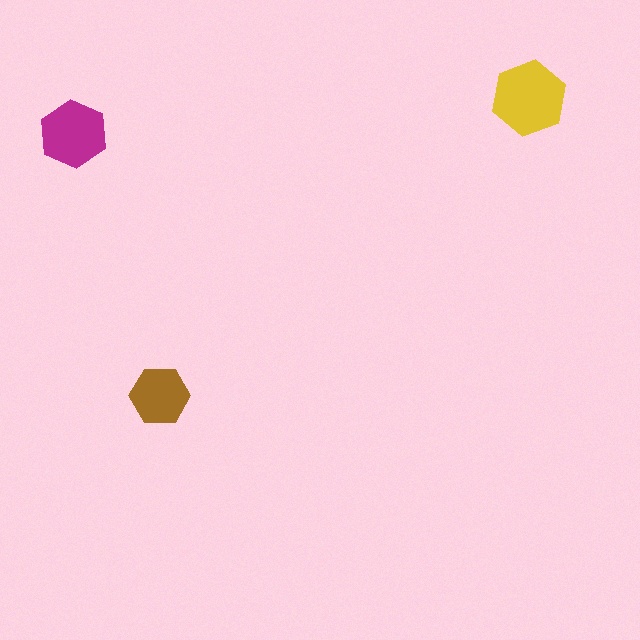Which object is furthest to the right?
The yellow hexagon is rightmost.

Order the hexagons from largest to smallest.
the yellow one, the magenta one, the brown one.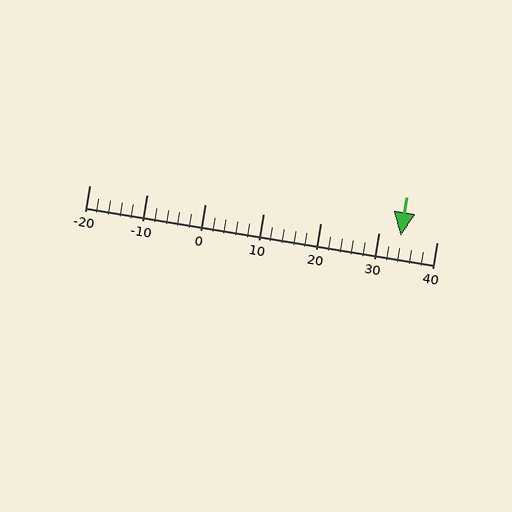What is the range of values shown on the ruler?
The ruler shows values from -20 to 40.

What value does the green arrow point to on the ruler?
The green arrow points to approximately 34.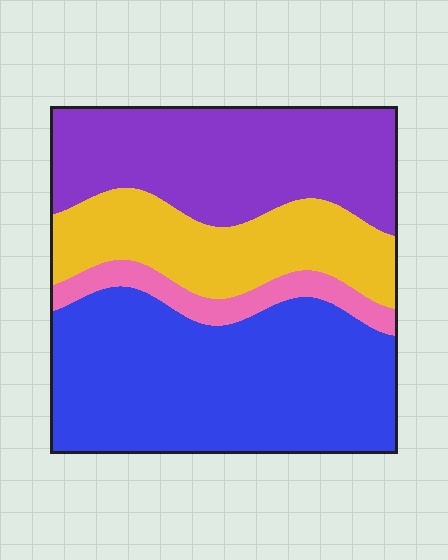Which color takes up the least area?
Pink, at roughly 10%.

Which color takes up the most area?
Blue, at roughly 40%.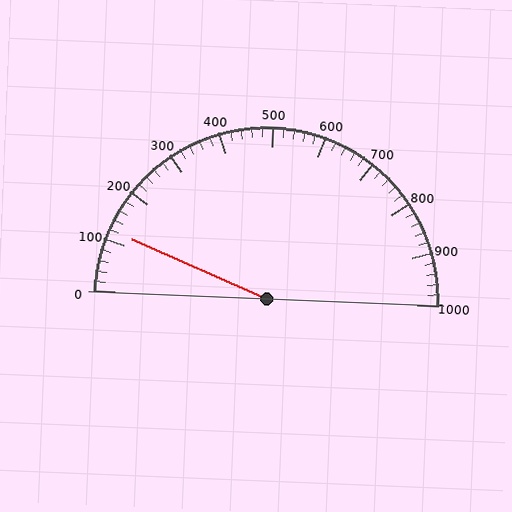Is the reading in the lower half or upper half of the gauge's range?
The reading is in the lower half of the range (0 to 1000).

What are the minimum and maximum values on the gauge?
The gauge ranges from 0 to 1000.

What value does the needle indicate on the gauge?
The needle indicates approximately 120.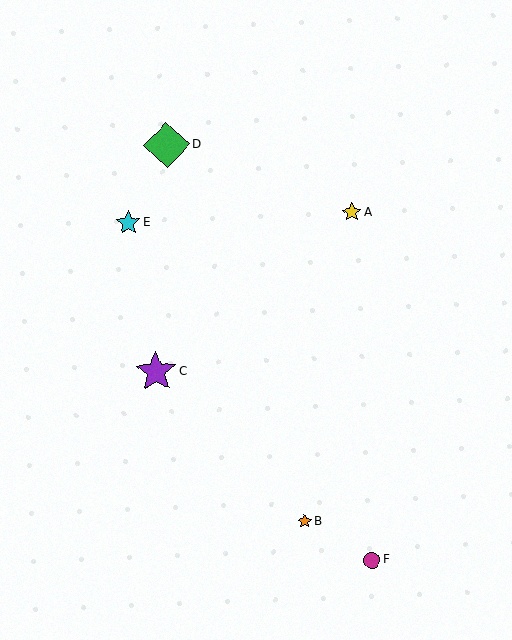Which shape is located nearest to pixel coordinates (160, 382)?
The purple star (labeled C) at (156, 372) is nearest to that location.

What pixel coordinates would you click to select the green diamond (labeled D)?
Click at (167, 145) to select the green diamond D.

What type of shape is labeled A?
Shape A is a yellow star.